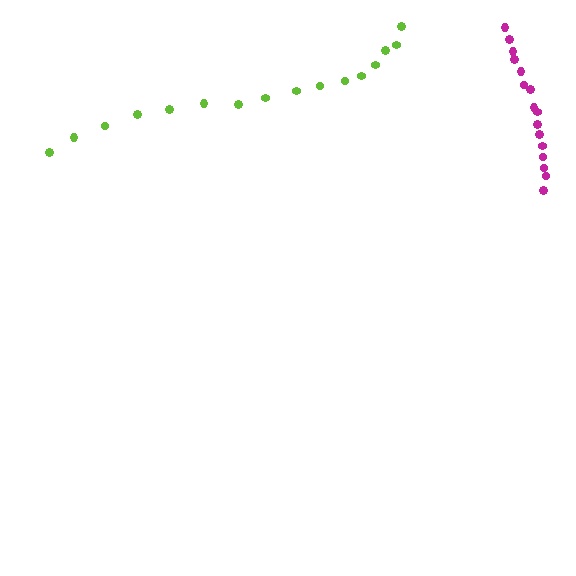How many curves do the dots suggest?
There are 2 distinct paths.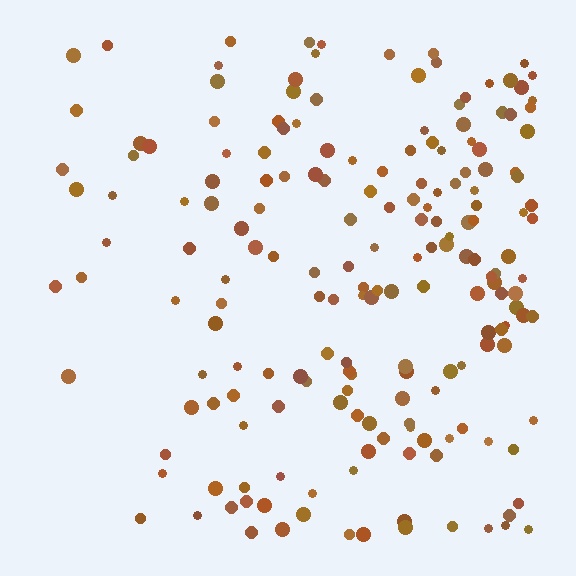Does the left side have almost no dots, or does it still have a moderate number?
Still a moderate number, just noticeably fewer than the right.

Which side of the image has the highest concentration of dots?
The right.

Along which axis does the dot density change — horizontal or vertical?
Horizontal.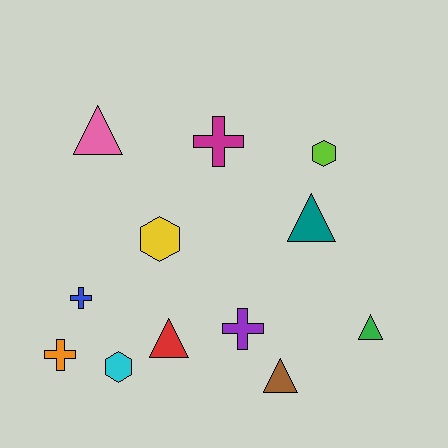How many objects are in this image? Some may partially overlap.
There are 12 objects.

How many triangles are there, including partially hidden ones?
There are 5 triangles.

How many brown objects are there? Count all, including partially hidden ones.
There is 1 brown object.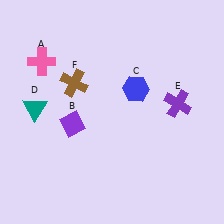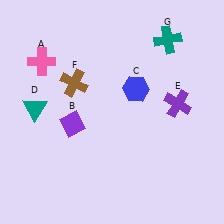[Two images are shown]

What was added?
A teal cross (G) was added in Image 2.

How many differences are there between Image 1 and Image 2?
There is 1 difference between the two images.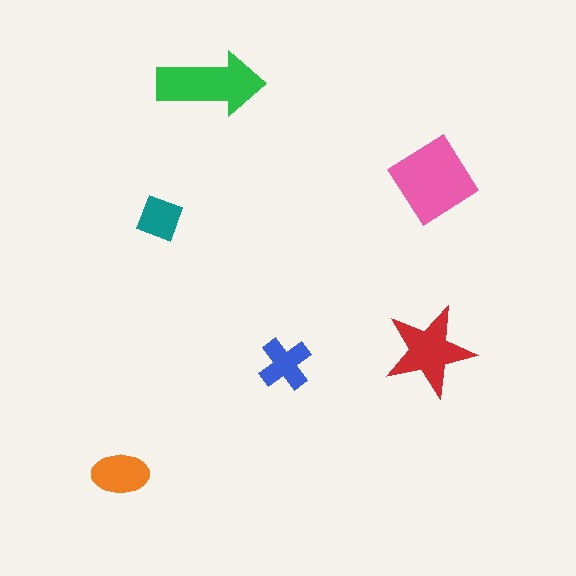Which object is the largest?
The pink diamond.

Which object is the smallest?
The teal diamond.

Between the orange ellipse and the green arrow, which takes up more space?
The green arrow.